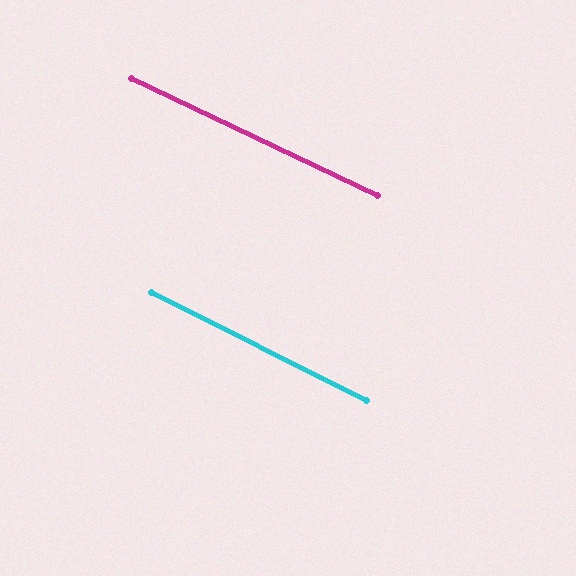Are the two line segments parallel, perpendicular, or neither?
Parallel — their directions differ by only 1.2°.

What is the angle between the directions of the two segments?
Approximately 1 degree.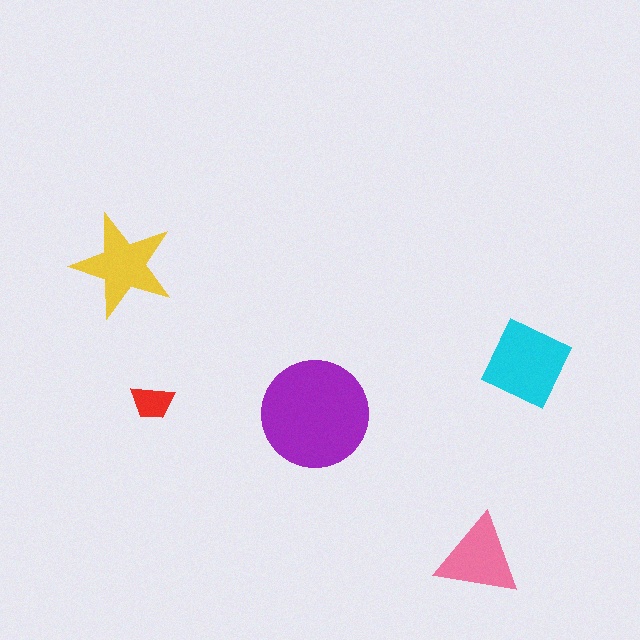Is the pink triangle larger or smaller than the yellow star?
Smaller.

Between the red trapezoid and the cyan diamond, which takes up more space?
The cyan diamond.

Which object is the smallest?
The red trapezoid.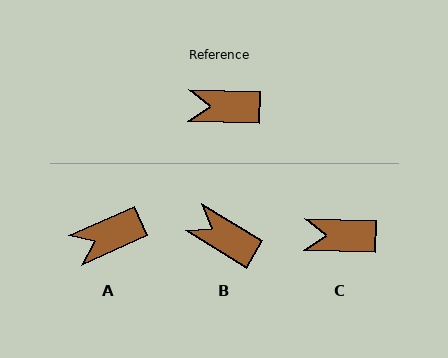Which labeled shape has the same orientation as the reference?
C.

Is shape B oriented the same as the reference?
No, it is off by about 30 degrees.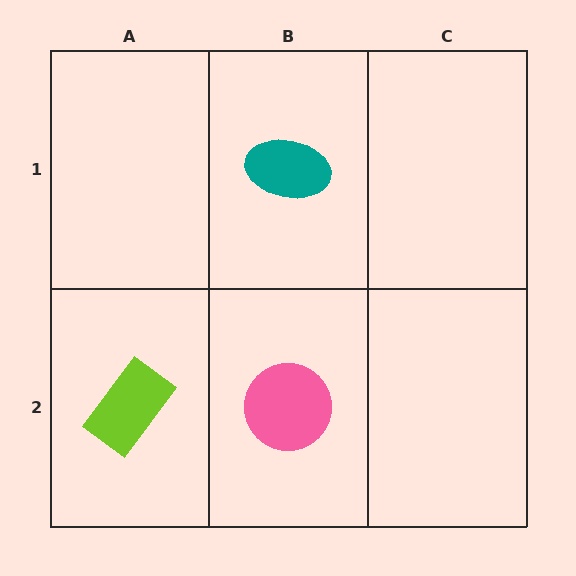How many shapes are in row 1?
1 shape.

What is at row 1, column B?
A teal ellipse.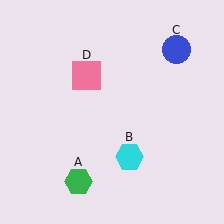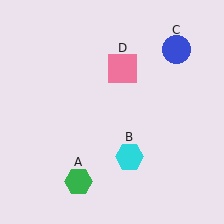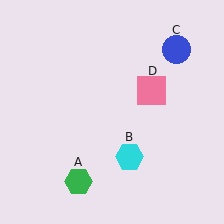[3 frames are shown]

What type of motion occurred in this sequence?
The pink square (object D) rotated clockwise around the center of the scene.